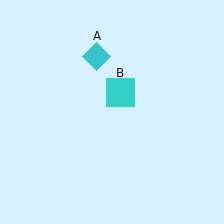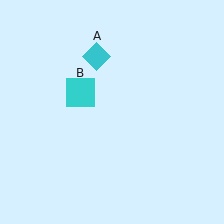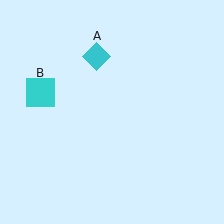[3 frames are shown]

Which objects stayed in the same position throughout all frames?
Cyan diamond (object A) remained stationary.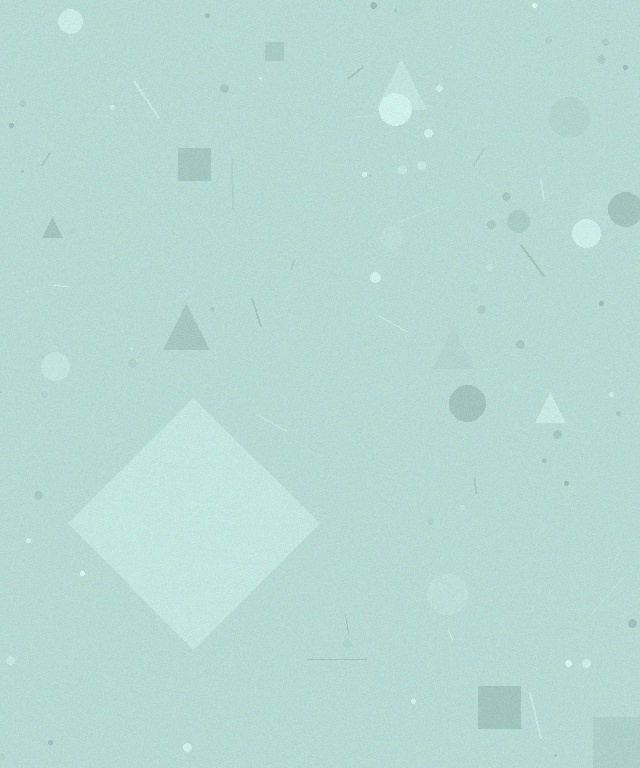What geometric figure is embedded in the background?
A diamond is embedded in the background.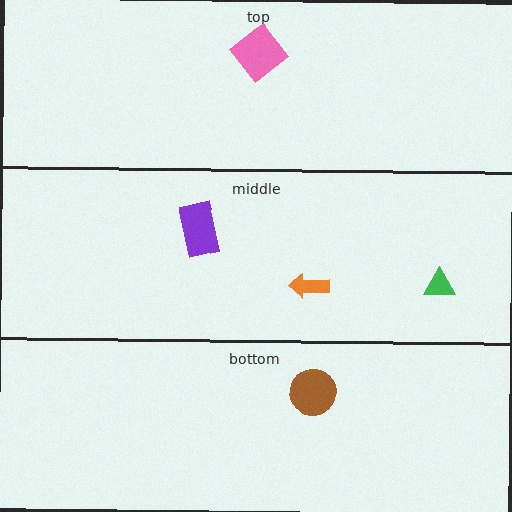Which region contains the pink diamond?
The top region.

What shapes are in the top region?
The pink diamond.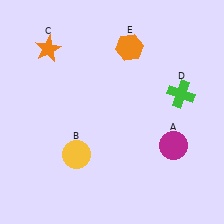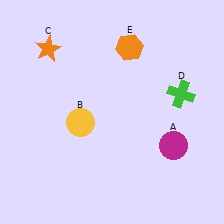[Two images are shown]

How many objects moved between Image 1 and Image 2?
1 object moved between the two images.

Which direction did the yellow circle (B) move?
The yellow circle (B) moved up.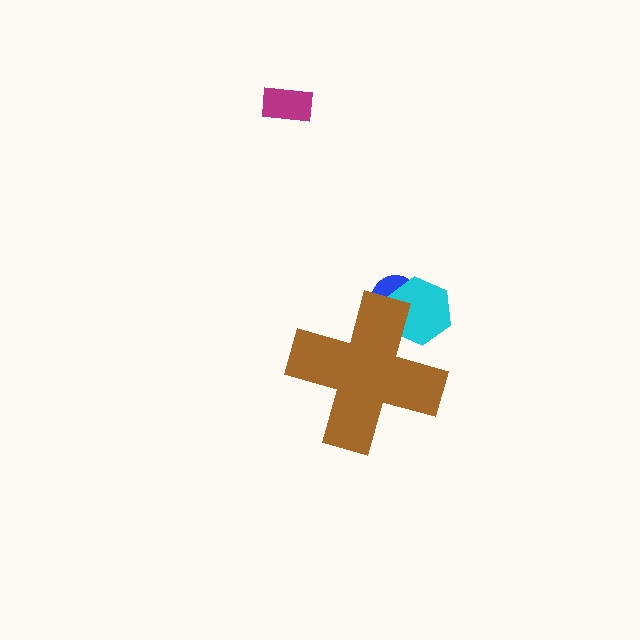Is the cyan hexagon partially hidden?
Yes, the cyan hexagon is partially hidden behind the brown cross.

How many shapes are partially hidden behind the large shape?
2 shapes are partially hidden.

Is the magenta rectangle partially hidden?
No, the magenta rectangle is fully visible.